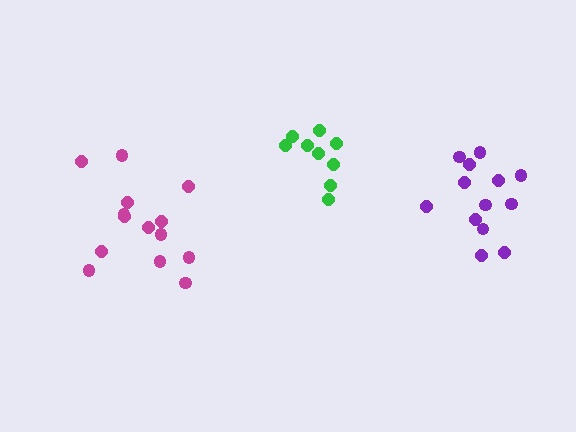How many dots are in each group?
Group 1: 14 dots, Group 2: 9 dots, Group 3: 13 dots (36 total).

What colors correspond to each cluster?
The clusters are colored: magenta, green, purple.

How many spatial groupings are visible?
There are 3 spatial groupings.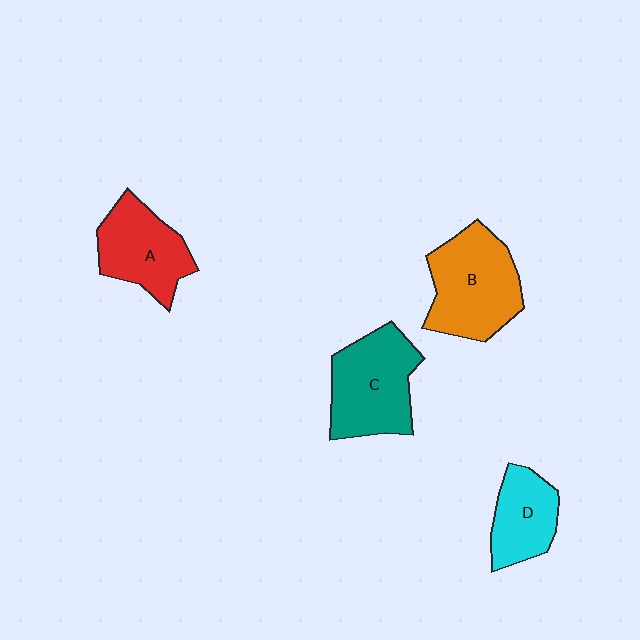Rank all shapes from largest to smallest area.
From largest to smallest: B (orange), C (teal), A (red), D (cyan).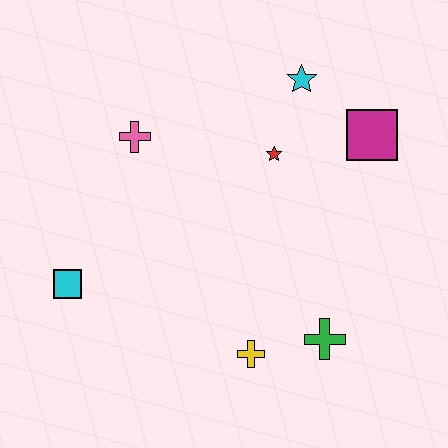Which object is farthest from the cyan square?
The magenta square is farthest from the cyan square.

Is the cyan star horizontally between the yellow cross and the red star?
No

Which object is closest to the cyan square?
The pink cross is closest to the cyan square.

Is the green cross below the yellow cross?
No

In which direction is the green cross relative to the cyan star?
The green cross is below the cyan star.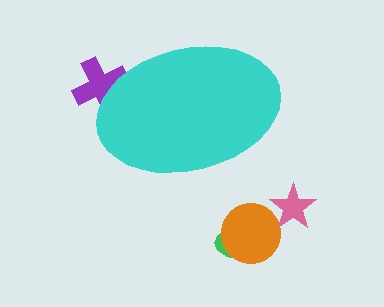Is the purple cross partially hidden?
Yes, the purple cross is partially hidden behind the cyan ellipse.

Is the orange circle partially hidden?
No, the orange circle is fully visible.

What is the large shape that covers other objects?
A cyan ellipse.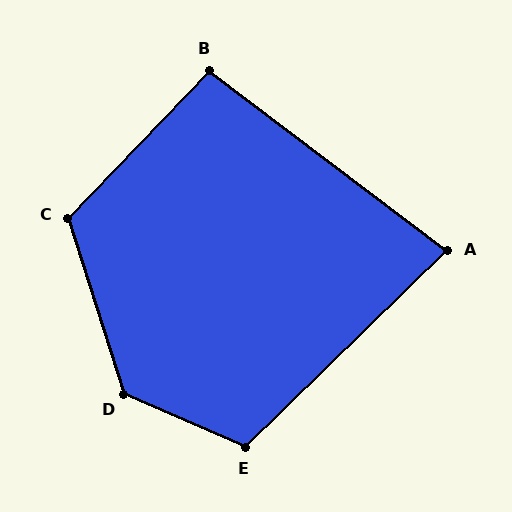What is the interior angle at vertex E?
Approximately 112 degrees (obtuse).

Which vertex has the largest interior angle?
D, at approximately 131 degrees.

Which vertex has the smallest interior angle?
A, at approximately 81 degrees.